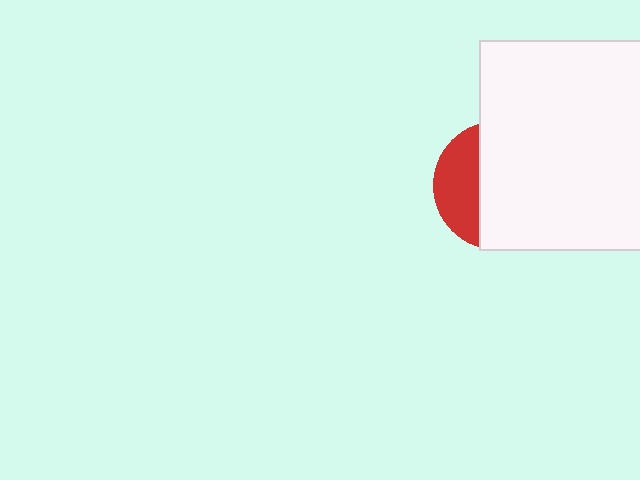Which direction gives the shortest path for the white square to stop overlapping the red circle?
Moving right gives the shortest separation.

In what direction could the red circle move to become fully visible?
The red circle could move left. That would shift it out from behind the white square entirely.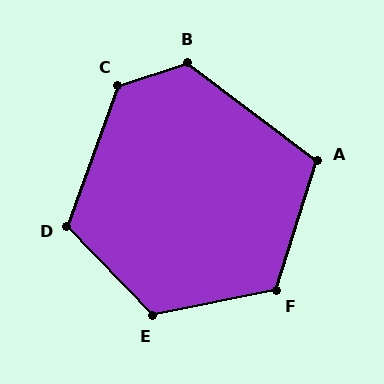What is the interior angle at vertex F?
Approximately 119 degrees (obtuse).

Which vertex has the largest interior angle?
C, at approximately 128 degrees.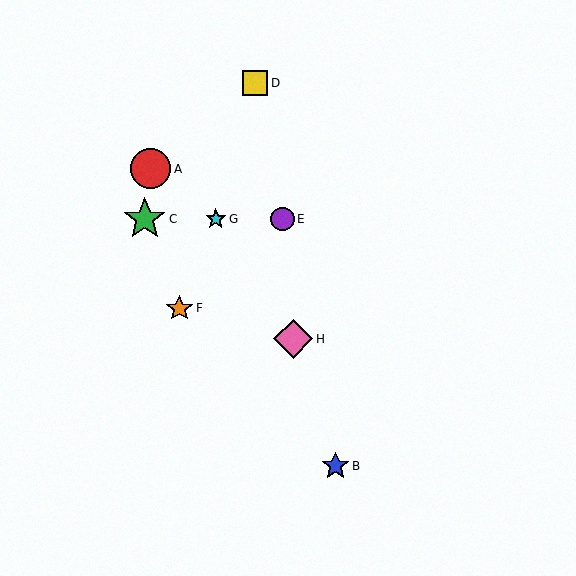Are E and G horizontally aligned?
Yes, both are at y≈219.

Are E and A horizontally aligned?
No, E is at y≈219 and A is at y≈169.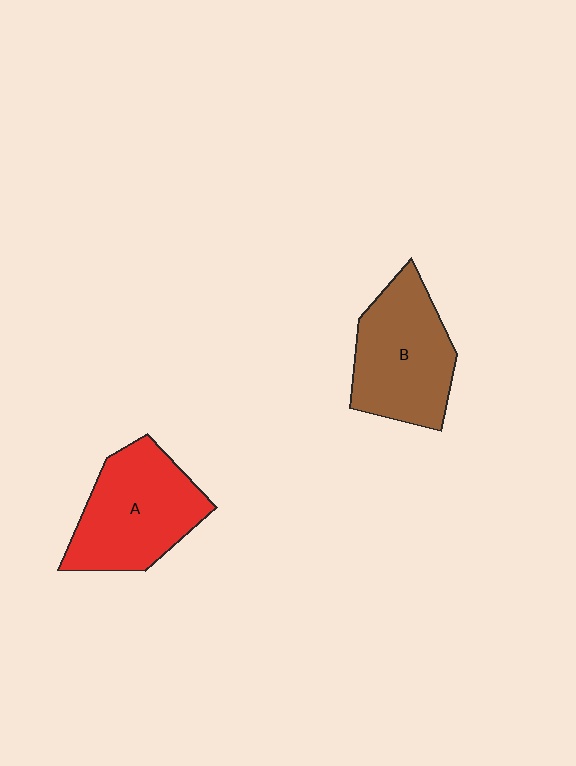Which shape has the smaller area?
Shape B (brown).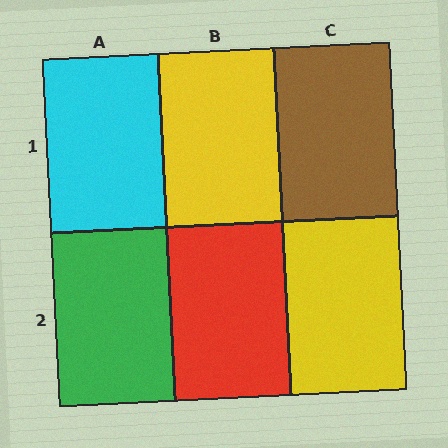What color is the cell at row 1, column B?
Yellow.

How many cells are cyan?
1 cell is cyan.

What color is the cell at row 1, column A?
Cyan.